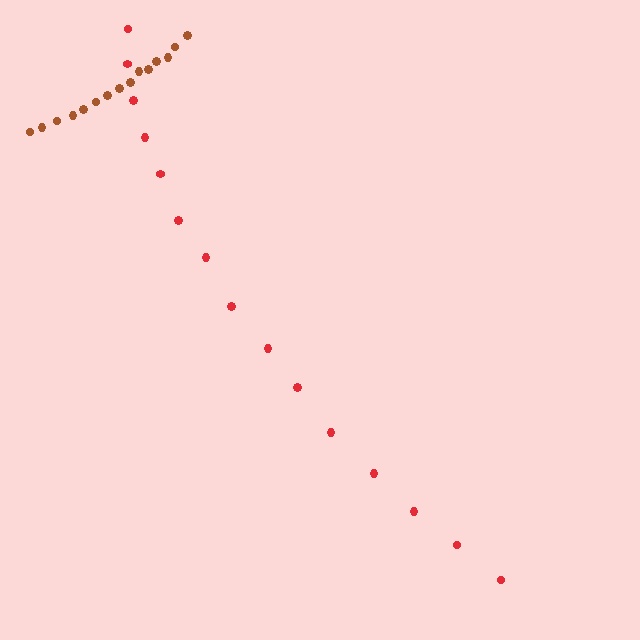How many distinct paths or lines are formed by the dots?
There are 2 distinct paths.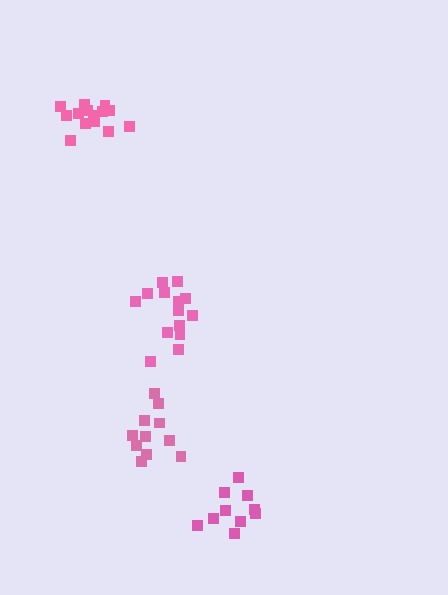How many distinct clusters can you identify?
There are 4 distinct clusters.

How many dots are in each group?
Group 1: 14 dots, Group 2: 10 dots, Group 3: 11 dots, Group 4: 14 dots (49 total).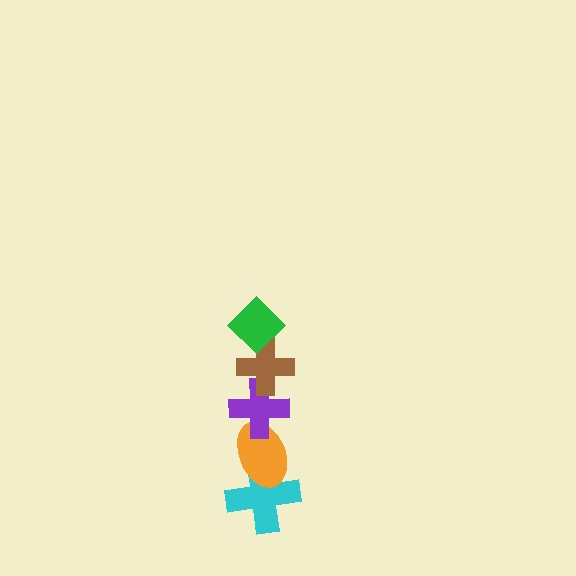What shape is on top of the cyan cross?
The orange ellipse is on top of the cyan cross.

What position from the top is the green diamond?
The green diamond is 1st from the top.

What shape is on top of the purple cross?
The brown cross is on top of the purple cross.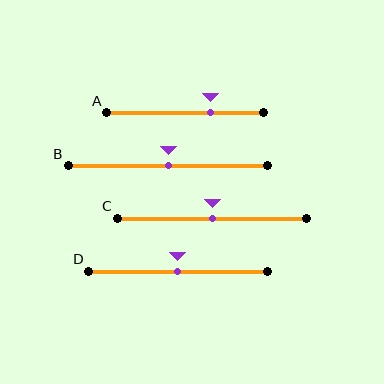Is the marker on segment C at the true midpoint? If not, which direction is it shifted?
Yes, the marker on segment C is at the true midpoint.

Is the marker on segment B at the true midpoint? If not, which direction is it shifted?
Yes, the marker on segment B is at the true midpoint.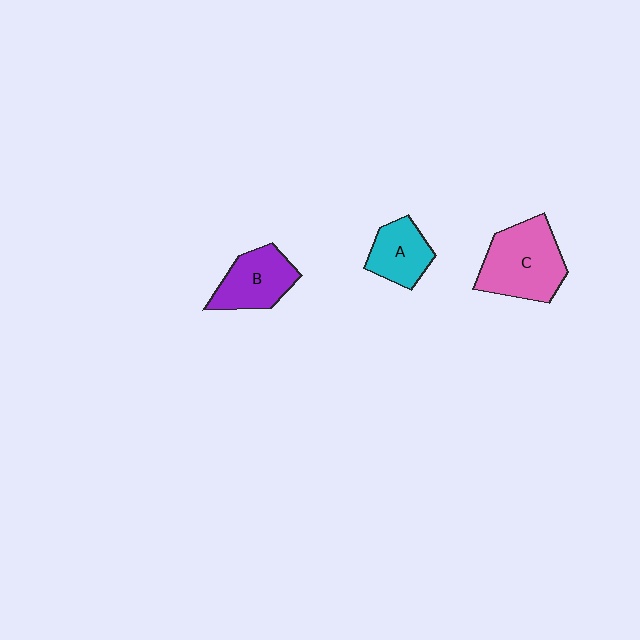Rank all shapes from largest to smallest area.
From largest to smallest: C (pink), B (purple), A (cyan).